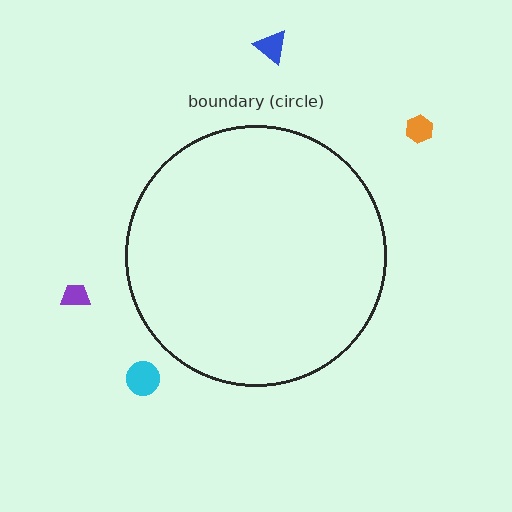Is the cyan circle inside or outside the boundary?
Outside.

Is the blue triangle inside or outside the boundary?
Outside.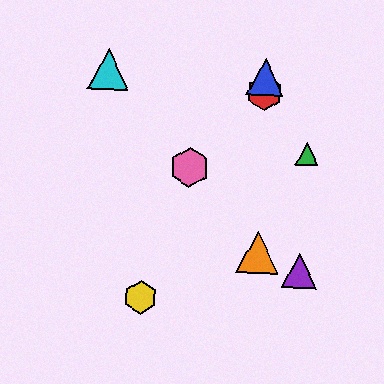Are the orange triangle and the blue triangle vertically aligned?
Yes, both are at x≈257.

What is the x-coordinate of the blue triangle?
The blue triangle is at x≈265.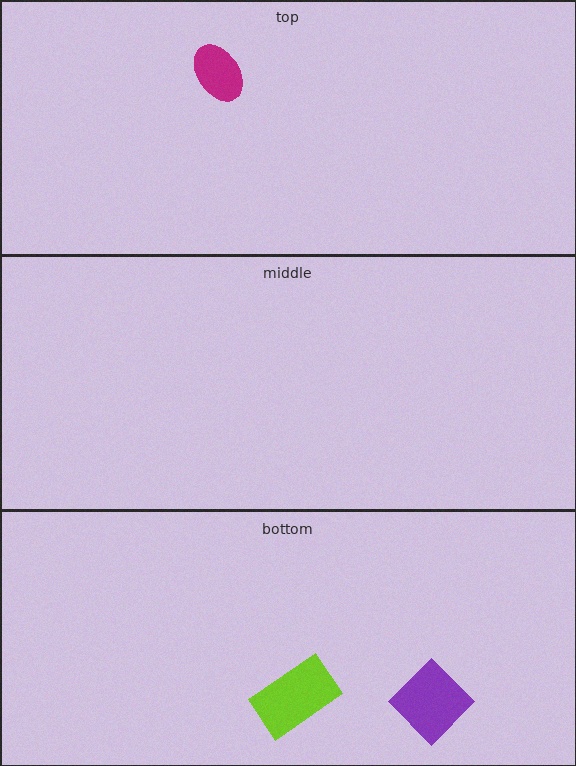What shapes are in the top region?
The magenta ellipse.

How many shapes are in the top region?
1.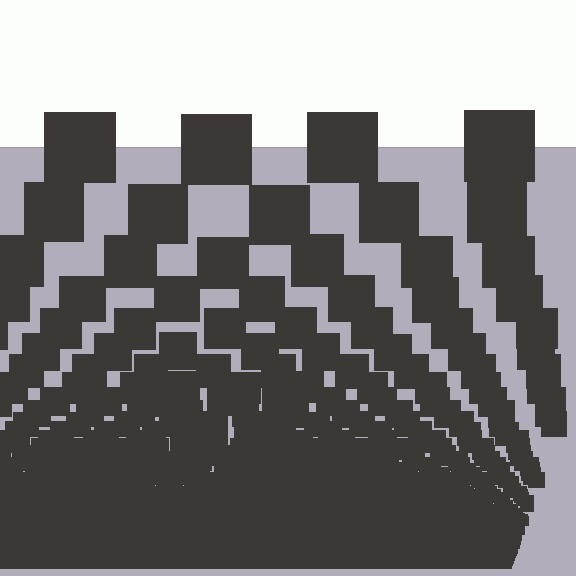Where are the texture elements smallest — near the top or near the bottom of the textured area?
Near the bottom.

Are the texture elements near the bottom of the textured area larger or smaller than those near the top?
Smaller. The gradient is inverted — elements near the bottom are smaller and denser.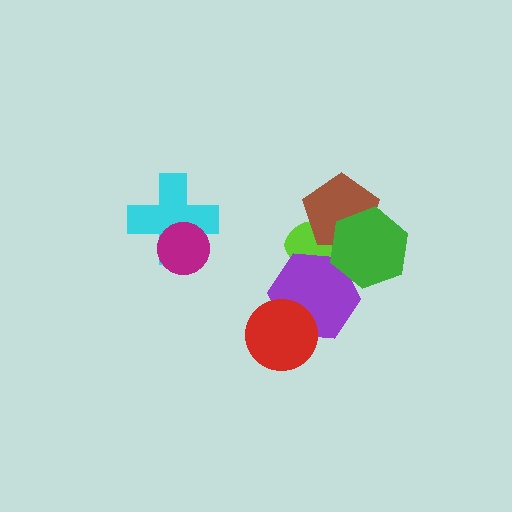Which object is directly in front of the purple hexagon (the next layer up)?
The red circle is directly in front of the purple hexagon.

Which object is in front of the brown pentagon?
The green hexagon is in front of the brown pentagon.